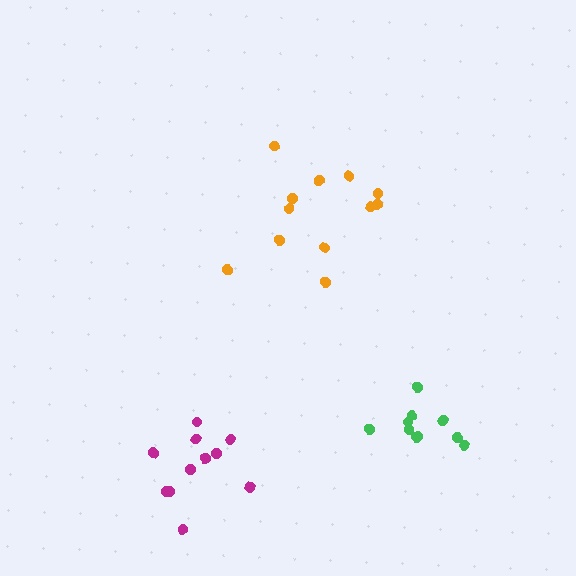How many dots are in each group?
Group 1: 12 dots, Group 2: 11 dots, Group 3: 10 dots (33 total).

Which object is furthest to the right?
The green cluster is rightmost.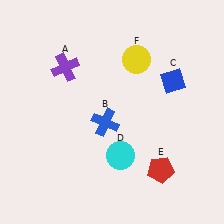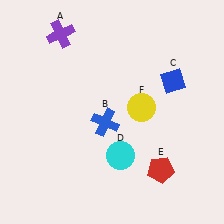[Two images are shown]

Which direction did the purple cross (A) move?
The purple cross (A) moved up.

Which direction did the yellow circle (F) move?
The yellow circle (F) moved down.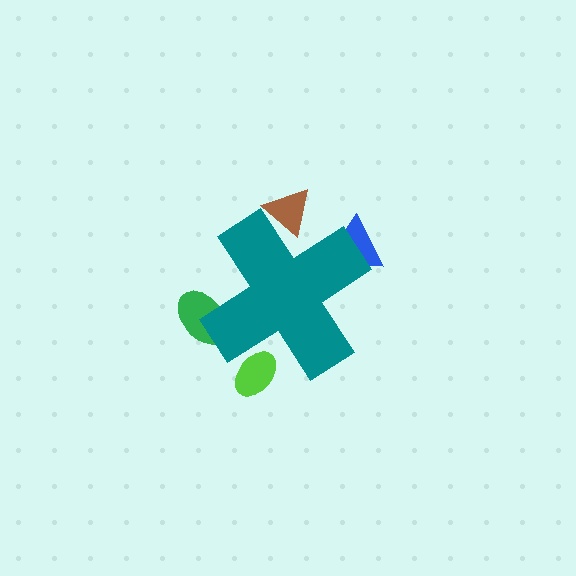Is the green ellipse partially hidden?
Yes, the green ellipse is partially hidden behind the teal cross.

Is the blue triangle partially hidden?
Yes, the blue triangle is partially hidden behind the teal cross.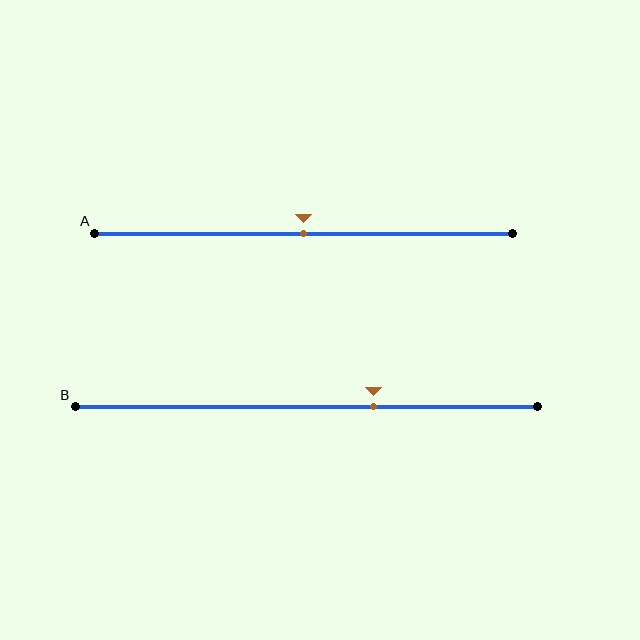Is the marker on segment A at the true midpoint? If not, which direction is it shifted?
Yes, the marker on segment A is at the true midpoint.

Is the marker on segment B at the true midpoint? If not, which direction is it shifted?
No, the marker on segment B is shifted to the right by about 15% of the segment length.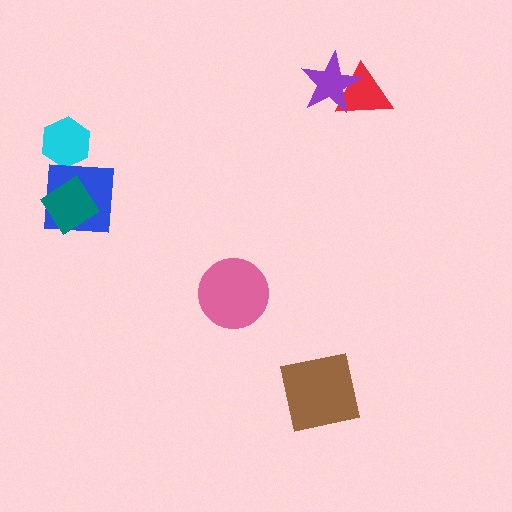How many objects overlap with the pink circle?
0 objects overlap with the pink circle.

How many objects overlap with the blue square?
1 object overlaps with the blue square.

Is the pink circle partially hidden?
No, no other shape covers it.